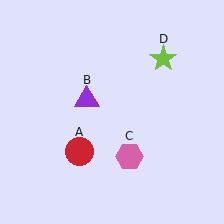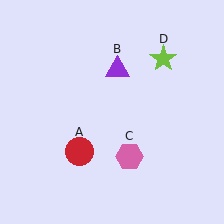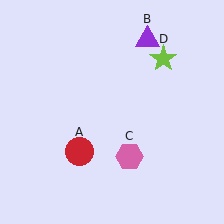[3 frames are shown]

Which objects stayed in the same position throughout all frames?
Red circle (object A) and pink hexagon (object C) and lime star (object D) remained stationary.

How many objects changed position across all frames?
1 object changed position: purple triangle (object B).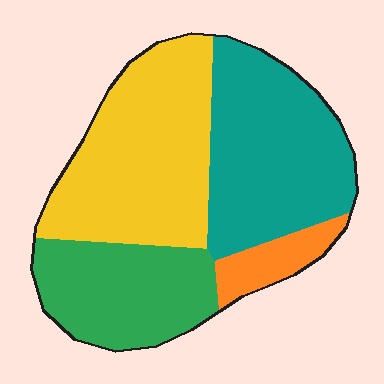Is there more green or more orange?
Green.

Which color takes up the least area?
Orange, at roughly 5%.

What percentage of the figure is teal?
Teal takes up about one third (1/3) of the figure.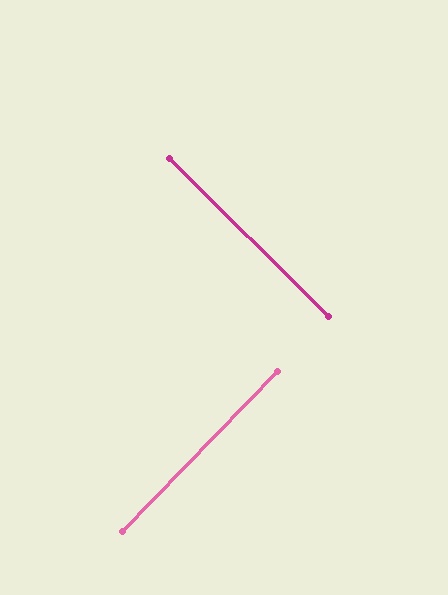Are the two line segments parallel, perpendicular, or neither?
Perpendicular — they meet at approximately 89°.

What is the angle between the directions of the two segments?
Approximately 89 degrees.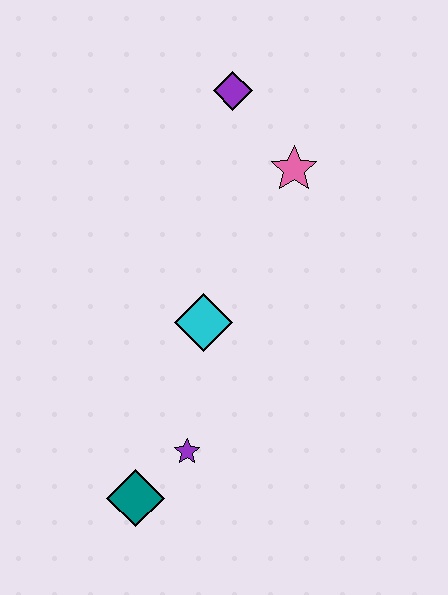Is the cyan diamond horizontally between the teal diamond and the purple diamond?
Yes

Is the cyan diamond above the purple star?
Yes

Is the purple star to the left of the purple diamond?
Yes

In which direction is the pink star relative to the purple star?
The pink star is above the purple star.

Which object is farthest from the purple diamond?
The teal diamond is farthest from the purple diamond.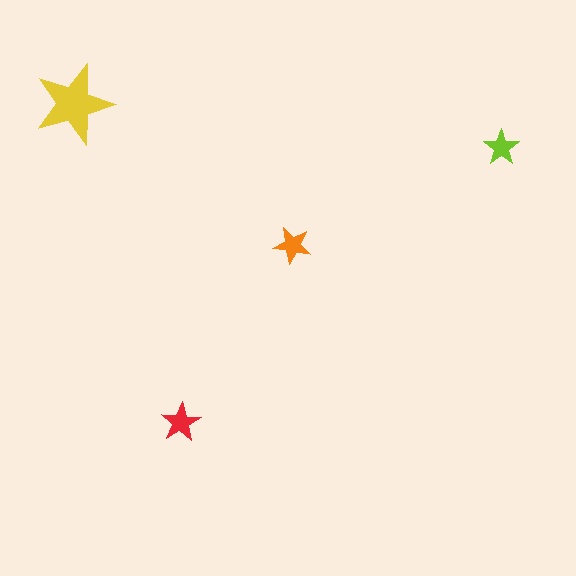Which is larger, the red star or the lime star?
The red one.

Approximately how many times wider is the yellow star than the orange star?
About 2 times wider.